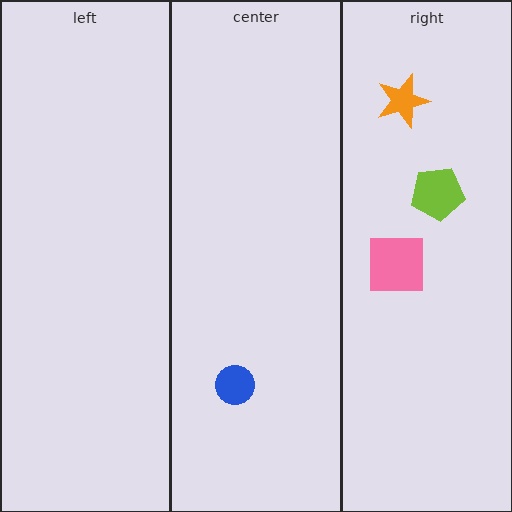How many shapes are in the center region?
1.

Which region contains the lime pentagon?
The right region.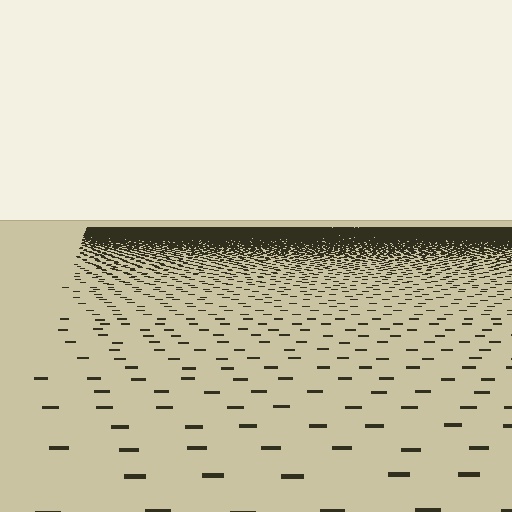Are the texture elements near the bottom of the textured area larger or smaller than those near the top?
Larger. Near the bottom, elements are closer to the viewer and appear at a bigger on-screen size.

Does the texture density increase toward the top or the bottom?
Density increases toward the top.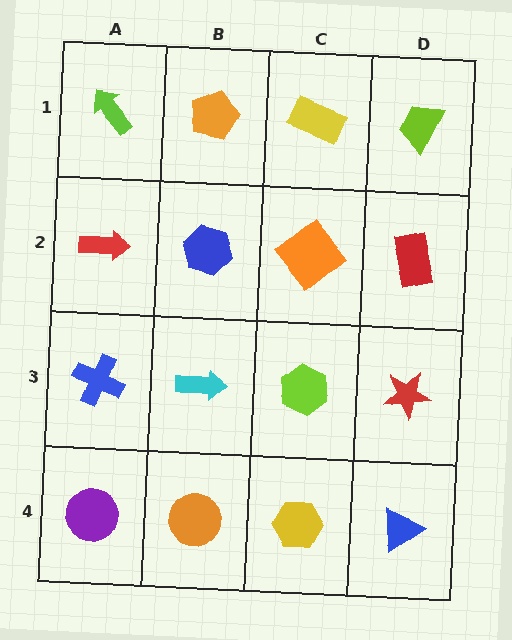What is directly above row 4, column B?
A cyan arrow.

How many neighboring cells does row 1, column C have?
3.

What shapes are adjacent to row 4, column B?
A cyan arrow (row 3, column B), a purple circle (row 4, column A), a yellow hexagon (row 4, column C).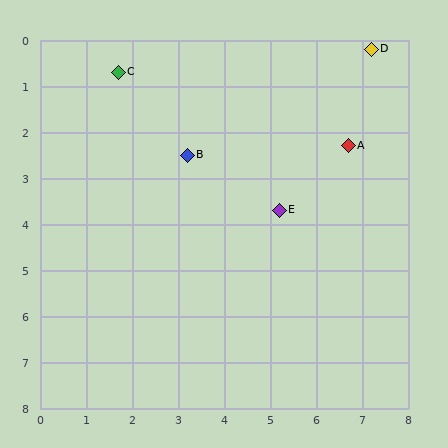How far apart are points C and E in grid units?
Points C and E are about 4.6 grid units apart.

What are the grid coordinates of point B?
Point B is at approximately (3.2, 2.5).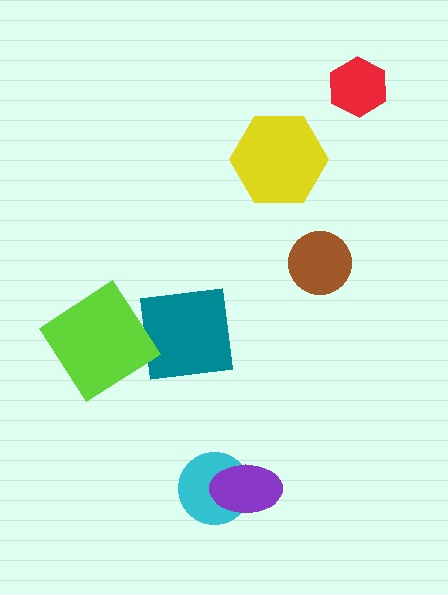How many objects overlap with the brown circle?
0 objects overlap with the brown circle.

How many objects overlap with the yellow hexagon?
0 objects overlap with the yellow hexagon.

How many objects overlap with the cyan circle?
1 object overlaps with the cyan circle.